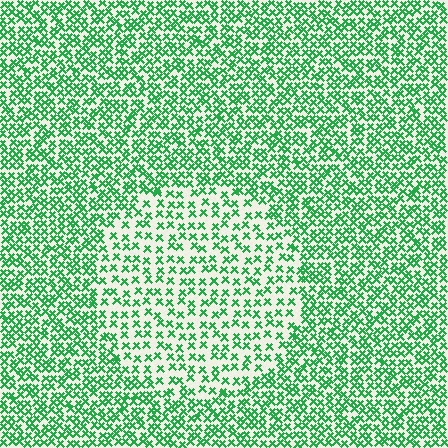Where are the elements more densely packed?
The elements are more densely packed outside the circle boundary.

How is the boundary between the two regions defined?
The boundary is defined by a change in element density (approximately 1.8x ratio). All elements are the same color, size, and shape.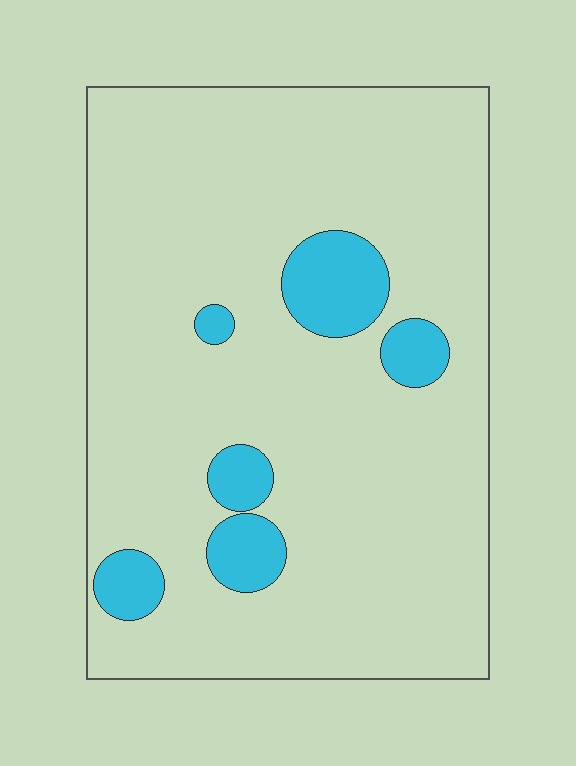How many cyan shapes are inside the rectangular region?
6.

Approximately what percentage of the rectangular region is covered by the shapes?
Approximately 10%.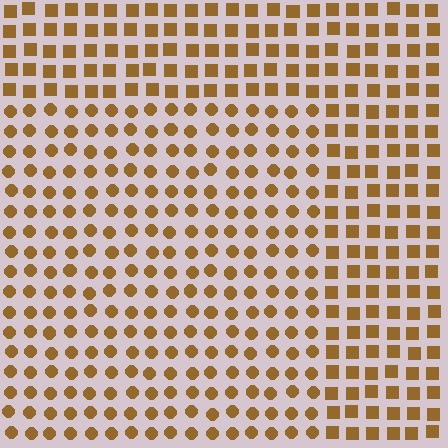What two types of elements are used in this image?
The image uses circles inside the rectangle region and squares outside it.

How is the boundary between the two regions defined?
The boundary is defined by a change in element shape: circles inside vs. squares outside. All elements share the same color and spacing.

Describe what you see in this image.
The image is filled with small brown elements arranged in a uniform grid. A rectangle-shaped region contains circles, while the surrounding area contains squares. The boundary is defined purely by the change in element shape.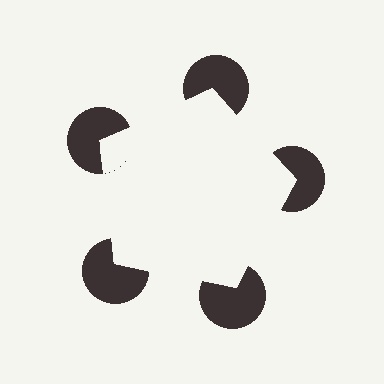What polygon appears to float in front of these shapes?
An illusory pentagon — its edges are inferred from the aligned wedge cuts in the pac-man discs, not physically drawn.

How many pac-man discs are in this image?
There are 5 — one at each vertex of the illusory pentagon.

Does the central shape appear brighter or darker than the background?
It typically appears slightly brighter than the background, even though no actual brightness change is drawn.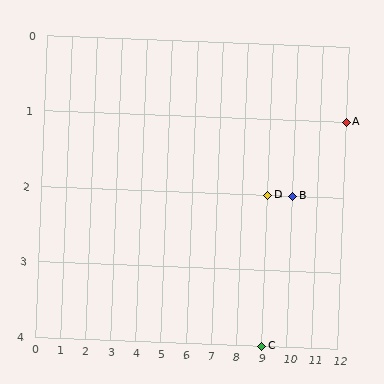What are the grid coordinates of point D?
Point D is at grid coordinates (9, 2).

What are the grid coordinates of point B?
Point B is at grid coordinates (10, 2).